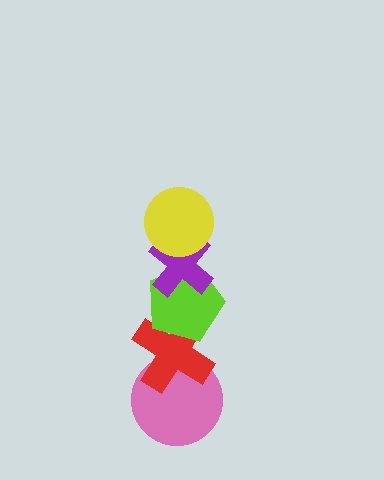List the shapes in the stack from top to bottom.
From top to bottom: the yellow circle, the purple cross, the lime pentagon, the red cross, the pink circle.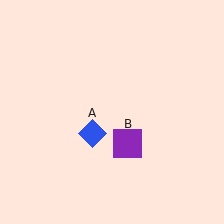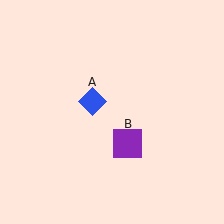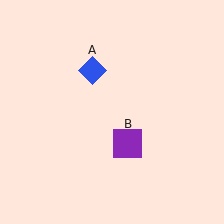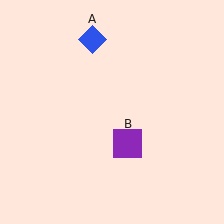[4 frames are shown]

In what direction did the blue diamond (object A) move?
The blue diamond (object A) moved up.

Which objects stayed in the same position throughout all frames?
Purple square (object B) remained stationary.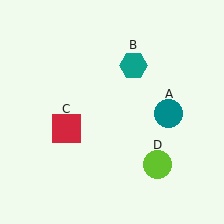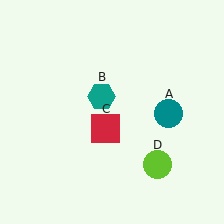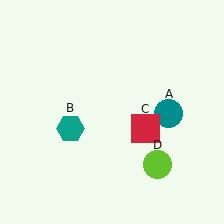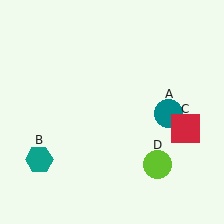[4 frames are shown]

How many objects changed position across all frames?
2 objects changed position: teal hexagon (object B), red square (object C).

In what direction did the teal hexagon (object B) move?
The teal hexagon (object B) moved down and to the left.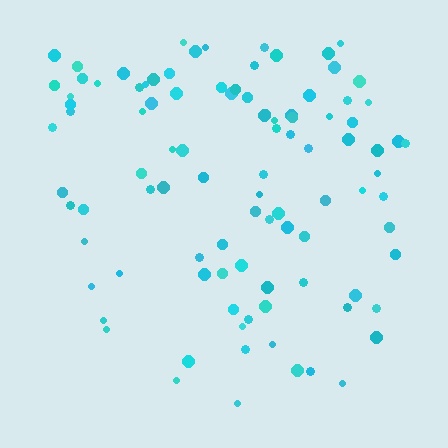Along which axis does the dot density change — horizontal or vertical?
Vertical.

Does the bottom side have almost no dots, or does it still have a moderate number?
Still a moderate number, just noticeably fewer than the top.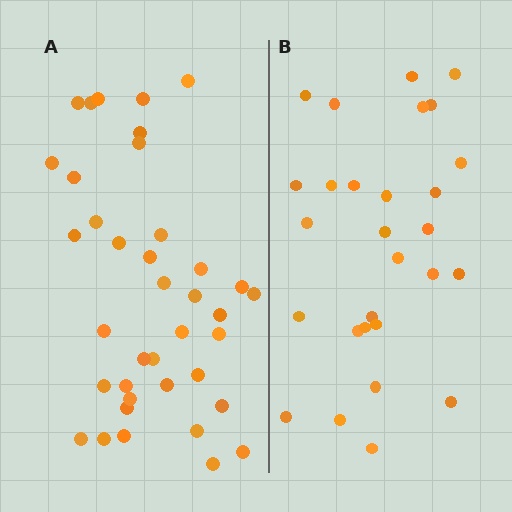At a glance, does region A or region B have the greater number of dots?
Region A (the left region) has more dots.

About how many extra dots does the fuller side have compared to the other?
Region A has roughly 10 or so more dots than region B.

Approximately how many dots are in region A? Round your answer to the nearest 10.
About 40 dots. (The exact count is 38, which rounds to 40.)